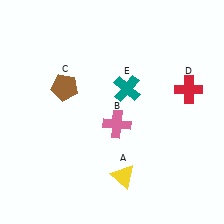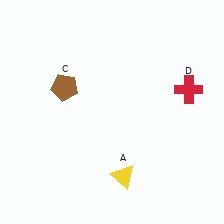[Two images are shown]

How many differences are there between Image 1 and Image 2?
There are 2 differences between the two images.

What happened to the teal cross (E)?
The teal cross (E) was removed in Image 2. It was in the top-right area of Image 1.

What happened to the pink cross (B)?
The pink cross (B) was removed in Image 2. It was in the bottom-right area of Image 1.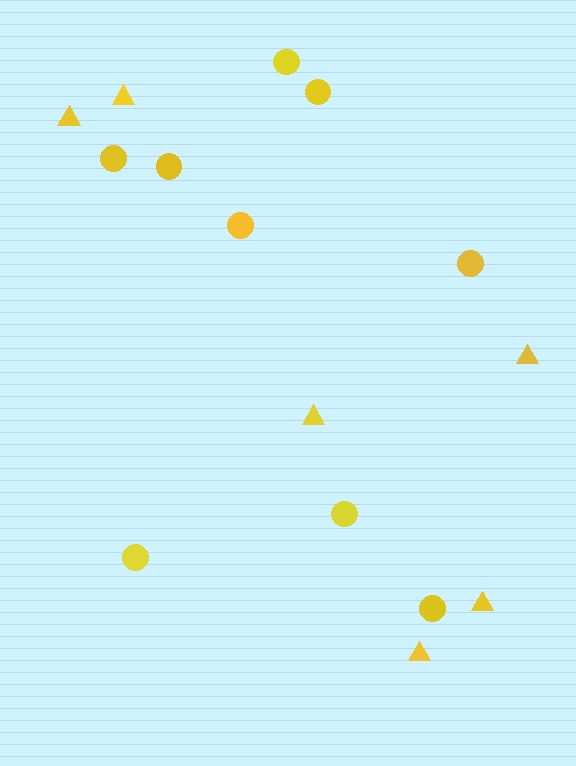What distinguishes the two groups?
There are 2 groups: one group of triangles (6) and one group of circles (9).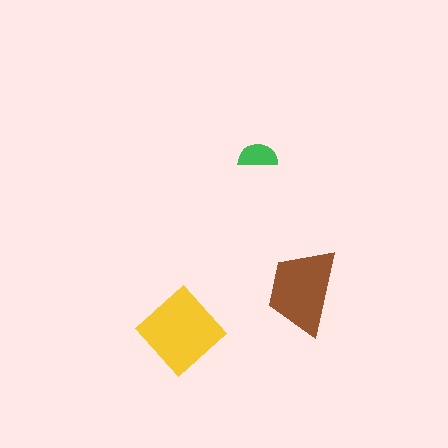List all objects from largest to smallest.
The yellow diamond, the brown trapezoid, the green semicircle.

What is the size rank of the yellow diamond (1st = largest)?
1st.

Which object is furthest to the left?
The yellow diamond is leftmost.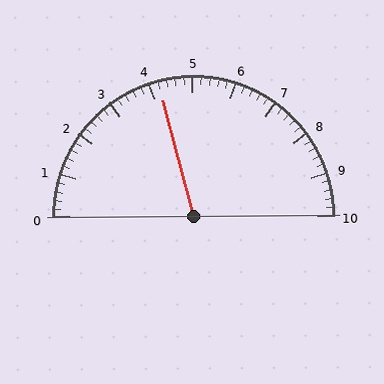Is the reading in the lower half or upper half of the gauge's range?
The reading is in the lower half of the range (0 to 10).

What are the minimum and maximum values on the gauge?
The gauge ranges from 0 to 10.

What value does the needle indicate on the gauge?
The needle indicates approximately 4.2.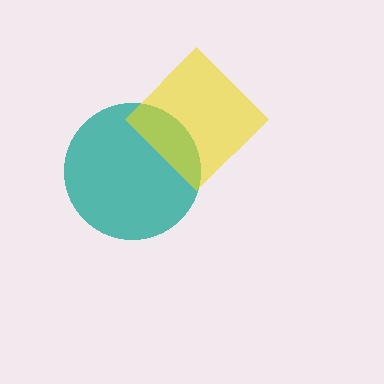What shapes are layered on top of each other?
The layered shapes are: a teal circle, a yellow diamond.